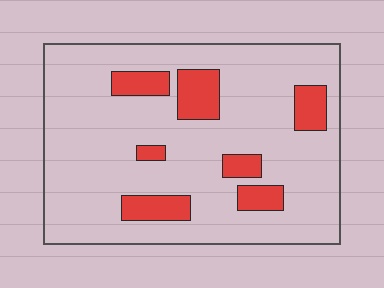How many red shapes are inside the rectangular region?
7.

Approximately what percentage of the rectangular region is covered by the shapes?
Approximately 15%.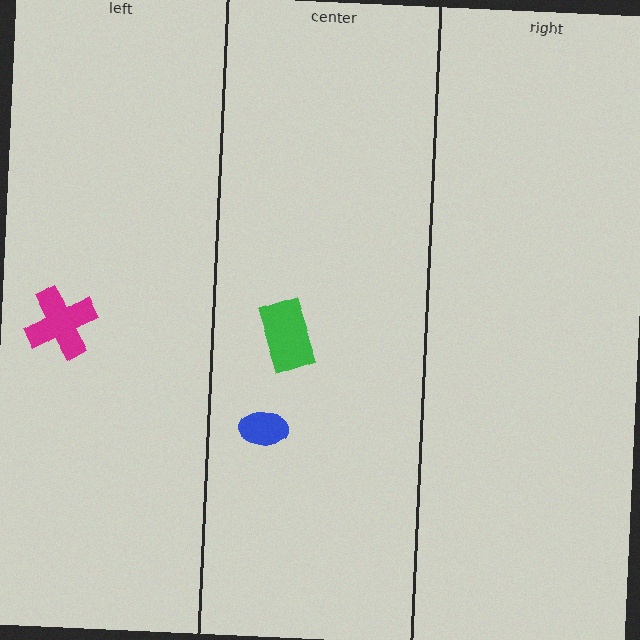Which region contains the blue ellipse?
The center region.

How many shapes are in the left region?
1.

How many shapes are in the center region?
2.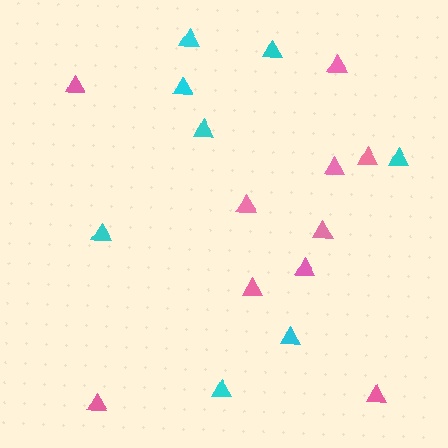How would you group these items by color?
There are 2 groups: one group of cyan triangles (8) and one group of pink triangles (10).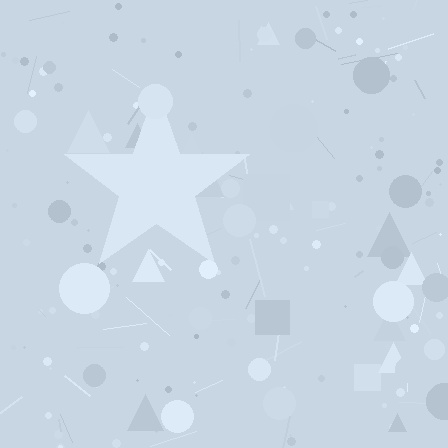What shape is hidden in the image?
A star is hidden in the image.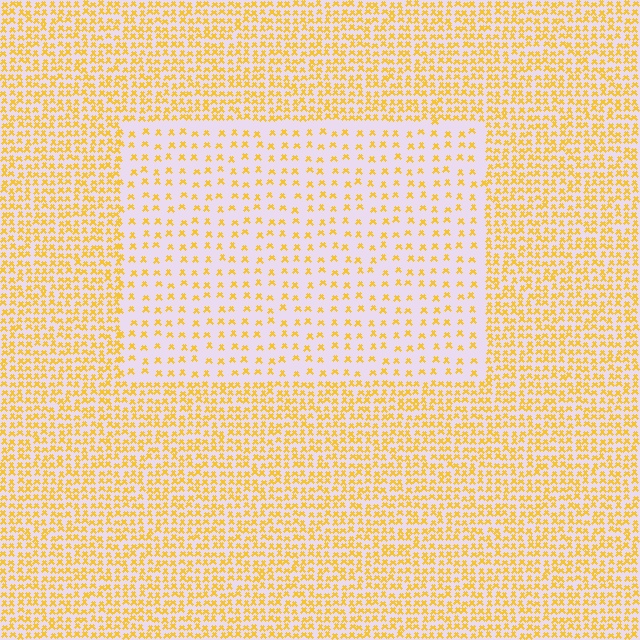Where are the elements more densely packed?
The elements are more densely packed outside the rectangle boundary.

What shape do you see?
I see a rectangle.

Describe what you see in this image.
The image contains small yellow elements arranged at two different densities. A rectangle-shaped region is visible where the elements are less densely packed than the surrounding area.